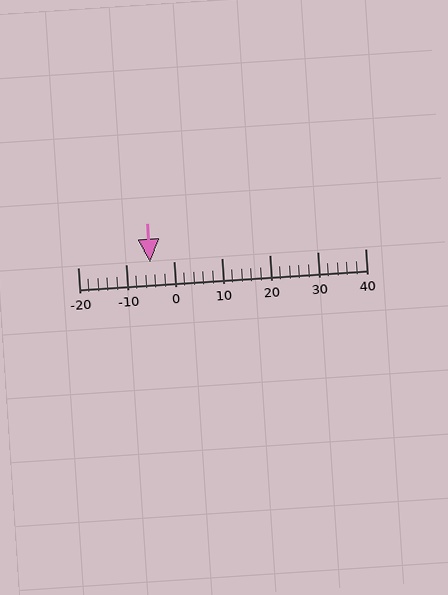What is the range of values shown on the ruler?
The ruler shows values from -20 to 40.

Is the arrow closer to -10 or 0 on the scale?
The arrow is closer to 0.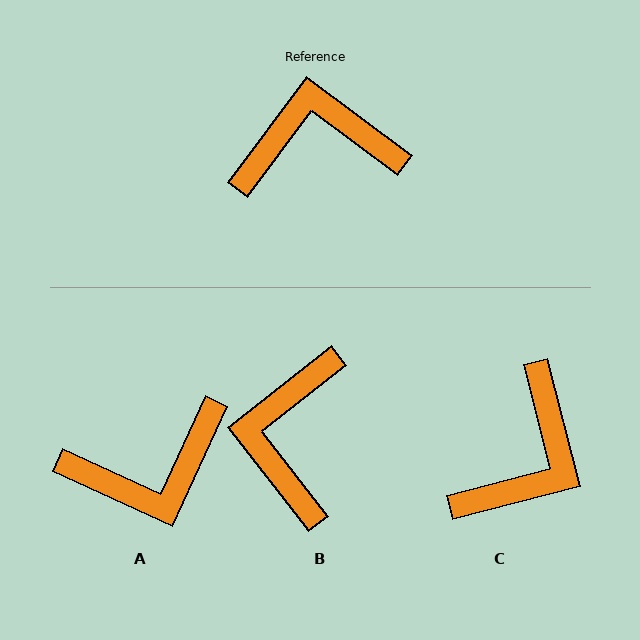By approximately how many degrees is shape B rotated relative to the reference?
Approximately 75 degrees counter-clockwise.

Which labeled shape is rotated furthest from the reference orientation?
A, about 168 degrees away.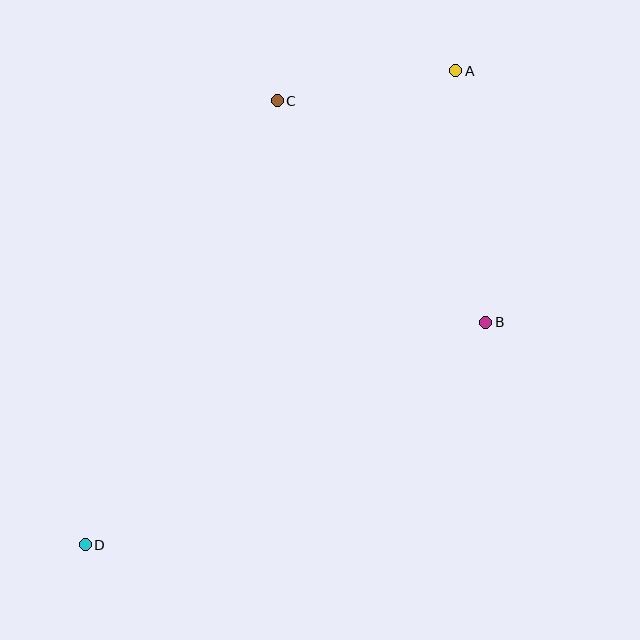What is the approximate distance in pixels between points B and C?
The distance between B and C is approximately 304 pixels.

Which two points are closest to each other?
Points A and C are closest to each other.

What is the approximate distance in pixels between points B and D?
The distance between B and D is approximately 458 pixels.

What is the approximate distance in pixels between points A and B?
The distance between A and B is approximately 253 pixels.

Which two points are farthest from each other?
Points A and D are farthest from each other.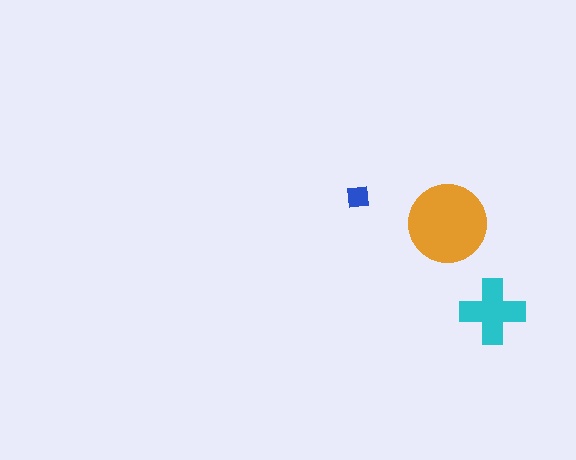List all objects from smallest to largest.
The blue square, the cyan cross, the orange circle.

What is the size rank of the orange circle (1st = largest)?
1st.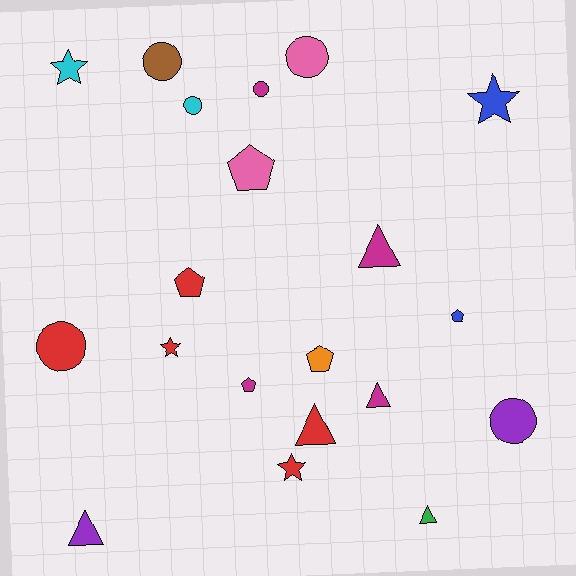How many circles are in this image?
There are 6 circles.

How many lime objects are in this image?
There are no lime objects.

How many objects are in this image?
There are 20 objects.